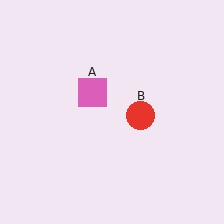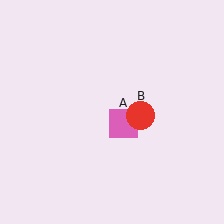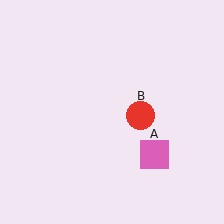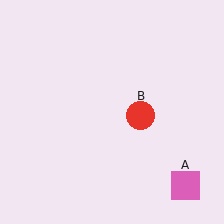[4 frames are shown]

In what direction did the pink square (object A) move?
The pink square (object A) moved down and to the right.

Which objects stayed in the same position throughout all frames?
Red circle (object B) remained stationary.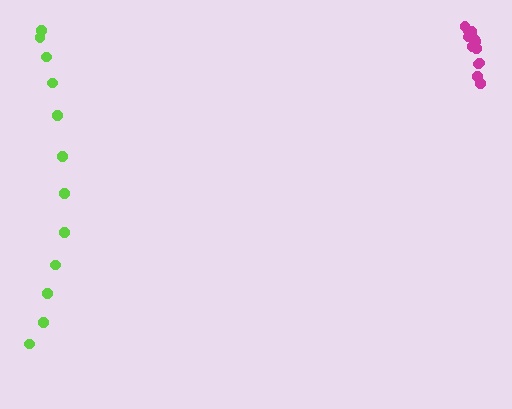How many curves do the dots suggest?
There are 2 distinct paths.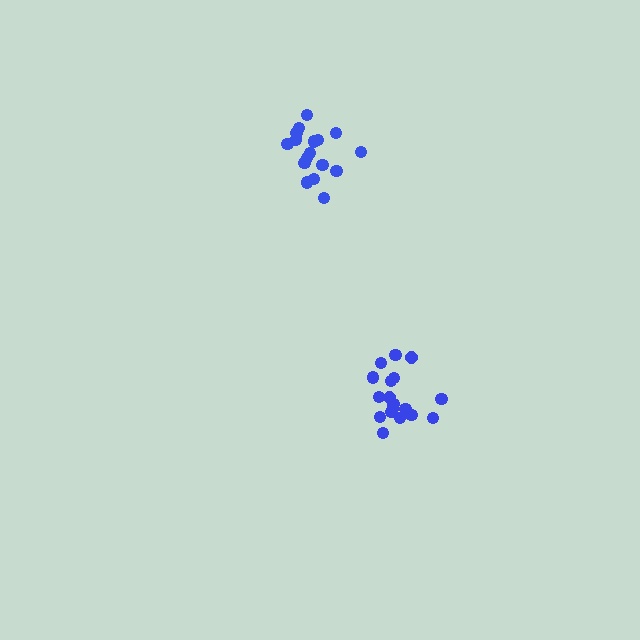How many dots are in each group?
Group 1: 17 dots, Group 2: 18 dots (35 total).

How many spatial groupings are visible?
There are 2 spatial groupings.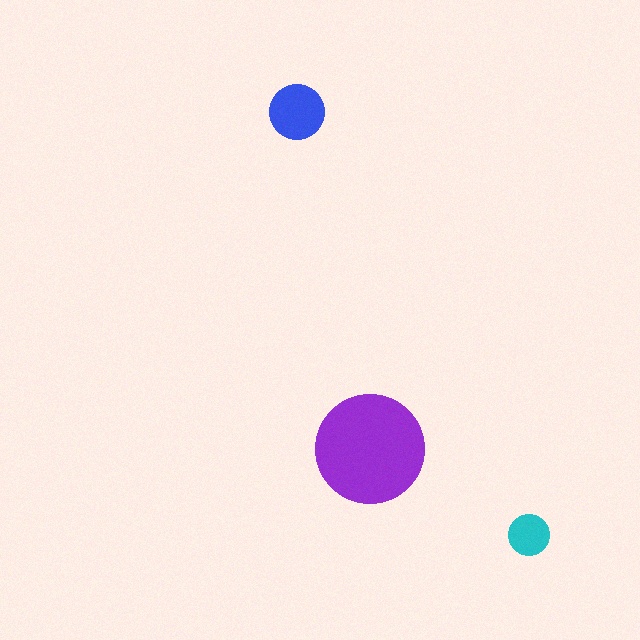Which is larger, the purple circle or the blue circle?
The purple one.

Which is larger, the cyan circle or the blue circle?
The blue one.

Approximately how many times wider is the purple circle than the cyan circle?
About 2.5 times wider.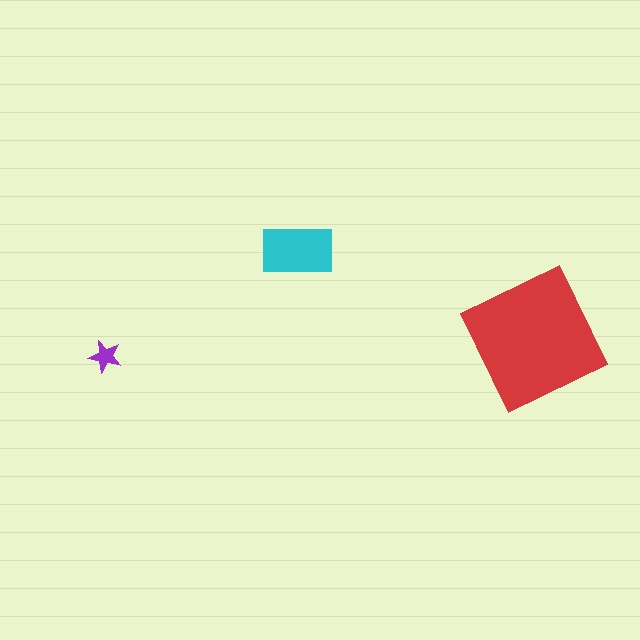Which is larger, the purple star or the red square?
The red square.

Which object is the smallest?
The purple star.